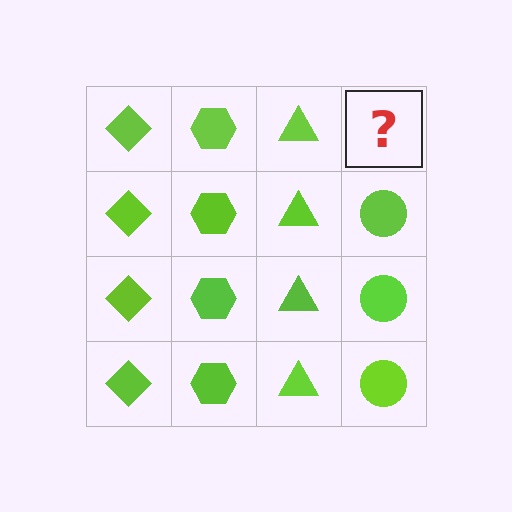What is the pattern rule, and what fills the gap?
The rule is that each column has a consistent shape. The gap should be filled with a lime circle.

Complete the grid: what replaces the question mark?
The question mark should be replaced with a lime circle.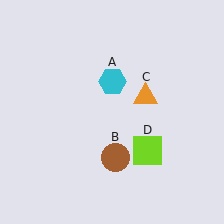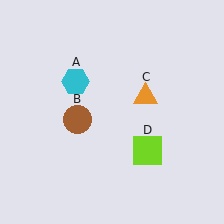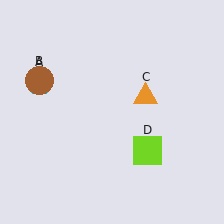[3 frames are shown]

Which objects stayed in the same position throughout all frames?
Orange triangle (object C) and lime square (object D) remained stationary.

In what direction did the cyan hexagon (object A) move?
The cyan hexagon (object A) moved left.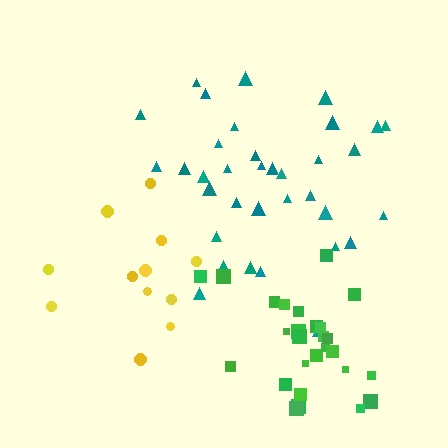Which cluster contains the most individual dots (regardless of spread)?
Teal (35).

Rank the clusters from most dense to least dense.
green, teal, yellow.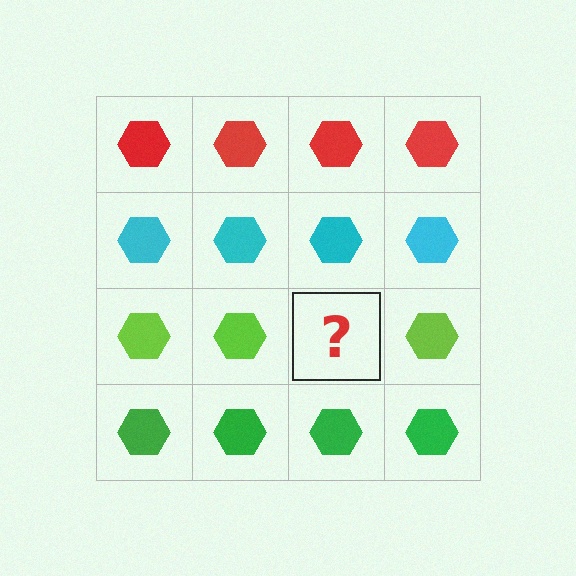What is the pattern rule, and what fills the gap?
The rule is that each row has a consistent color. The gap should be filled with a lime hexagon.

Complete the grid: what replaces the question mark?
The question mark should be replaced with a lime hexagon.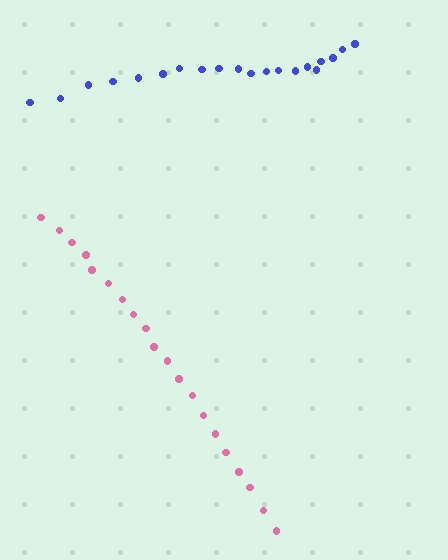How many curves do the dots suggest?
There are 2 distinct paths.